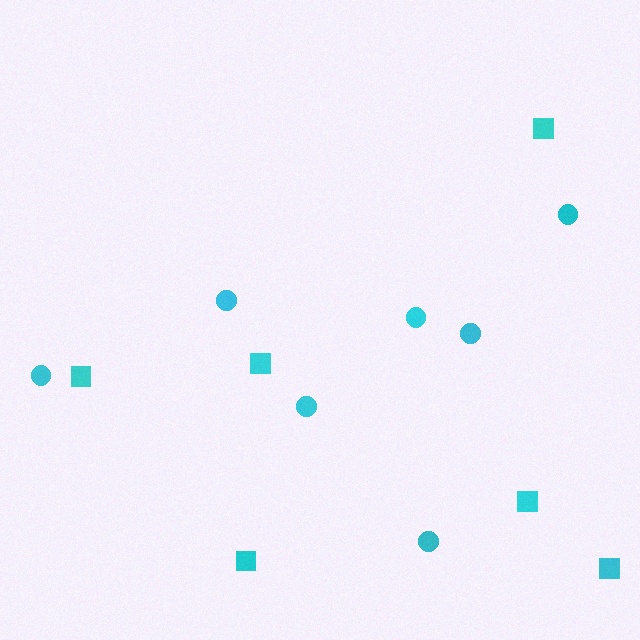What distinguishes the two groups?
There are 2 groups: one group of squares (6) and one group of circles (7).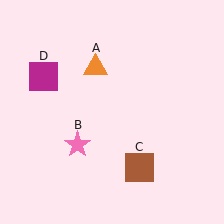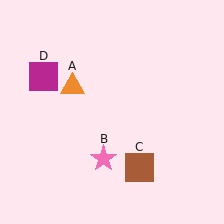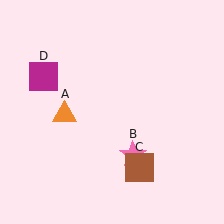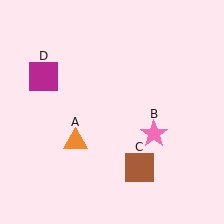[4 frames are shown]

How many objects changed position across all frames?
2 objects changed position: orange triangle (object A), pink star (object B).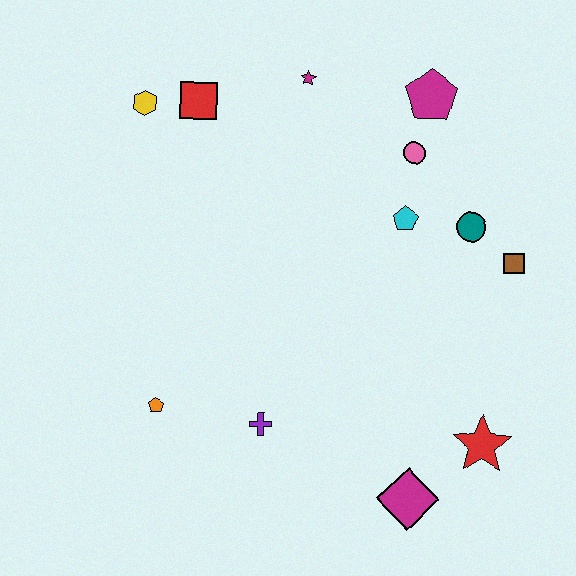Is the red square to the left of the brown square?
Yes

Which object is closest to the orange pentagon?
The purple cross is closest to the orange pentagon.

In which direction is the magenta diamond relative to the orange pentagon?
The magenta diamond is to the right of the orange pentagon.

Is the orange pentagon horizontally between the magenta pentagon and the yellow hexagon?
Yes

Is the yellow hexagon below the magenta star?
Yes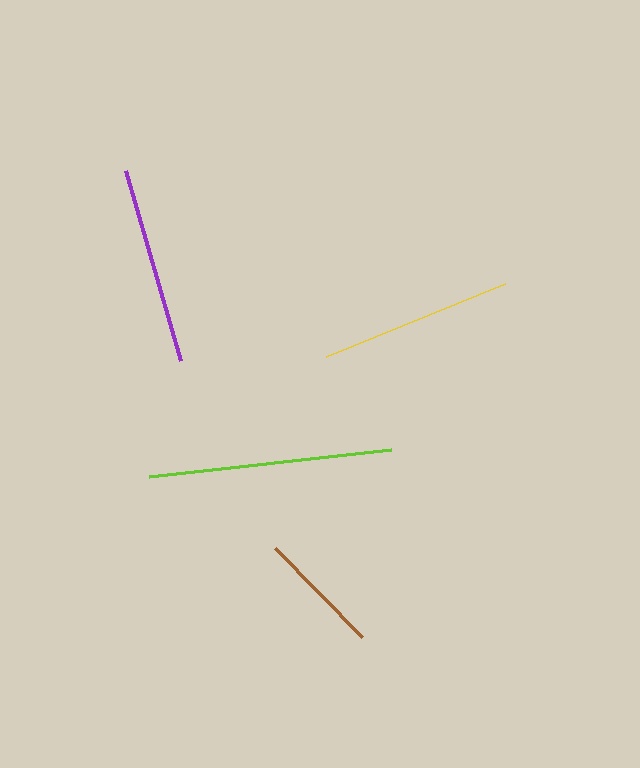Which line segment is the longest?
The lime line is the longest at approximately 243 pixels.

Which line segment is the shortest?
The brown line is the shortest at approximately 124 pixels.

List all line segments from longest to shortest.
From longest to shortest: lime, purple, yellow, brown.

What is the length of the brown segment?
The brown segment is approximately 124 pixels long.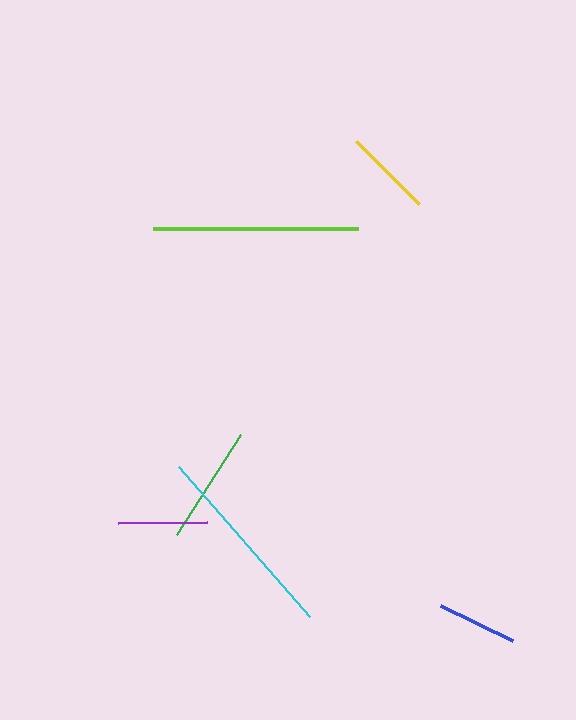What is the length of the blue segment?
The blue segment is approximately 80 pixels long.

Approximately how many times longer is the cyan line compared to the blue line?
The cyan line is approximately 2.5 times the length of the blue line.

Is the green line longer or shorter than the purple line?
The green line is longer than the purple line.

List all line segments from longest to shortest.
From longest to shortest: lime, cyan, green, purple, yellow, blue.